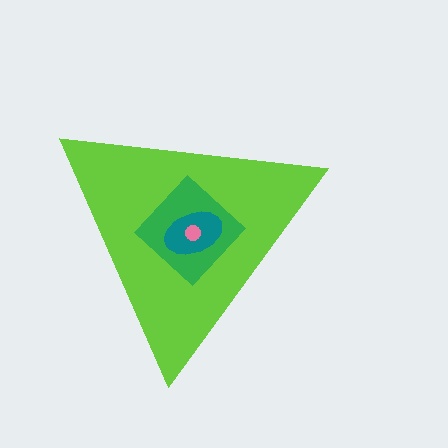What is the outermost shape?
The lime triangle.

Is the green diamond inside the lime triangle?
Yes.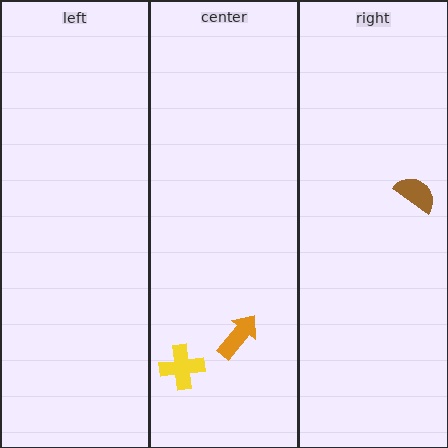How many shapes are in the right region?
1.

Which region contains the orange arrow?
The center region.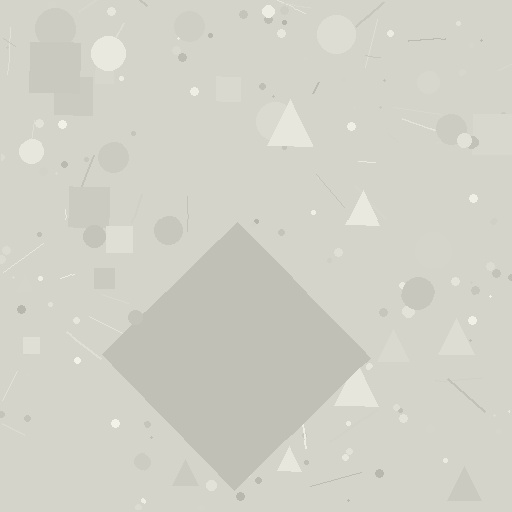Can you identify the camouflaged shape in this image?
The camouflaged shape is a diamond.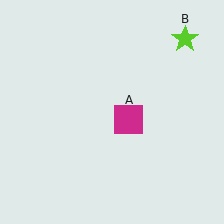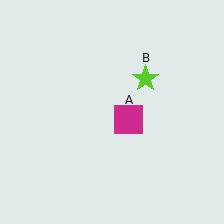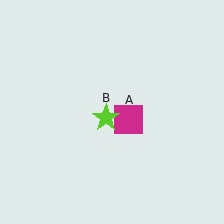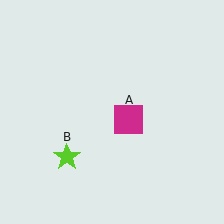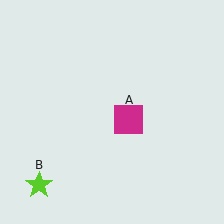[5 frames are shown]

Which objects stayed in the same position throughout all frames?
Magenta square (object A) remained stationary.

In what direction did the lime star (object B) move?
The lime star (object B) moved down and to the left.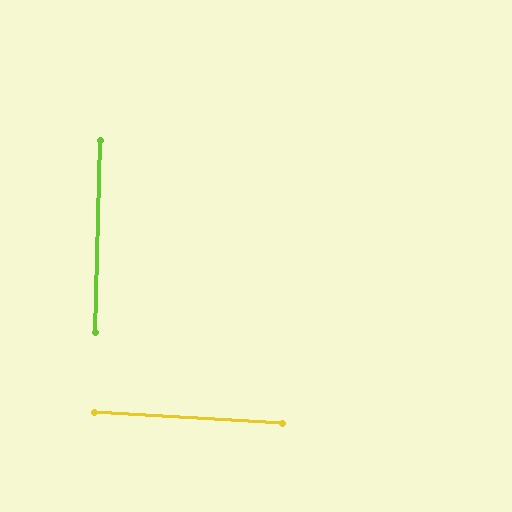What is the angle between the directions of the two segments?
Approximately 88 degrees.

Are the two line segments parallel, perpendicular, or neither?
Perpendicular — they meet at approximately 88°.